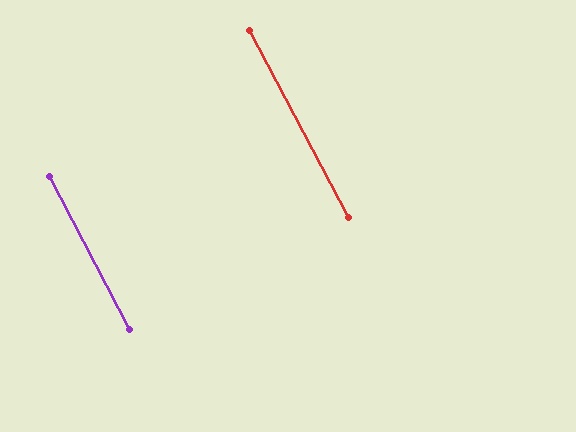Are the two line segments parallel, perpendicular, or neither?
Parallel — their directions differ by only 0.4°.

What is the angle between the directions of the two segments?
Approximately 0 degrees.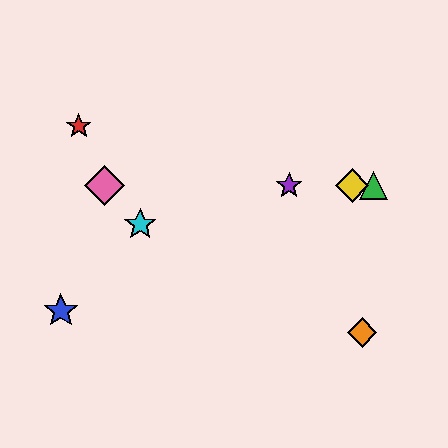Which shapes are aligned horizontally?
The green triangle, the yellow diamond, the purple star, the pink diamond are aligned horizontally.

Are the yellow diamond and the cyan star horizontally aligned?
No, the yellow diamond is at y≈186 and the cyan star is at y≈224.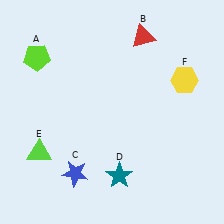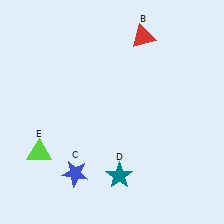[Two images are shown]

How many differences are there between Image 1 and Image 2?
There are 2 differences between the two images.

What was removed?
The lime pentagon (A), the yellow hexagon (F) were removed in Image 2.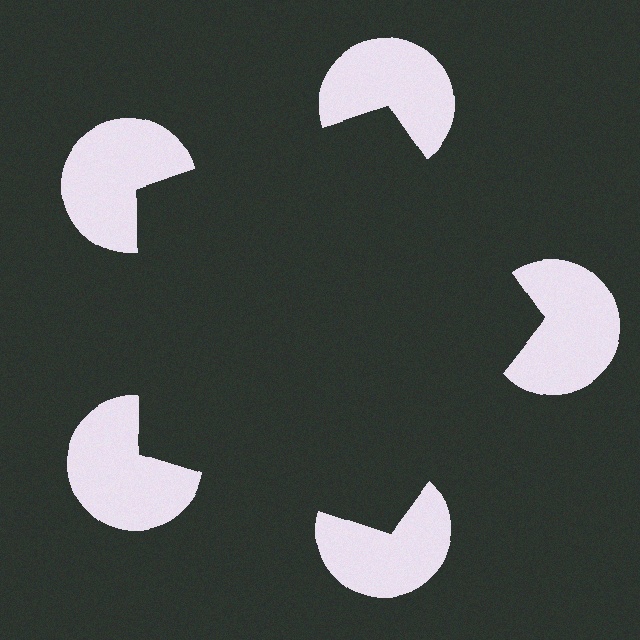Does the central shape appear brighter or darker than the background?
It typically appears slightly darker than the background, even though no actual brightness change is drawn.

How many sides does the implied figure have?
5 sides.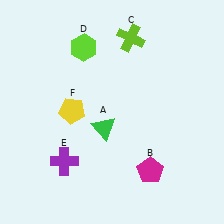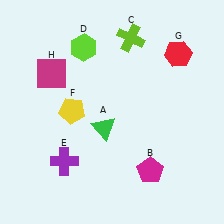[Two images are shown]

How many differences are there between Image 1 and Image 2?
There are 2 differences between the two images.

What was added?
A red hexagon (G), a magenta square (H) were added in Image 2.